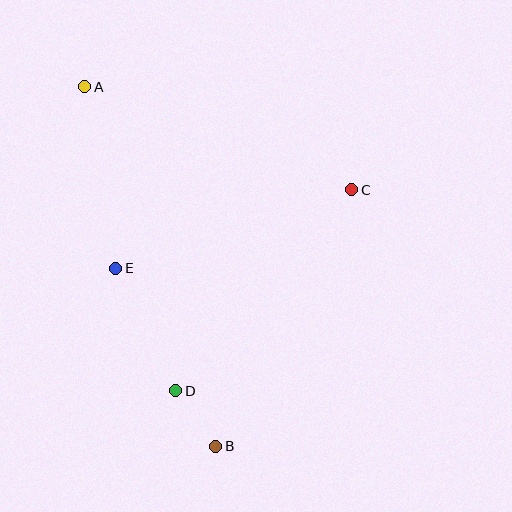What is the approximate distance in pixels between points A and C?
The distance between A and C is approximately 286 pixels.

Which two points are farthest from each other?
Points A and B are farthest from each other.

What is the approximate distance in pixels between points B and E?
The distance between B and E is approximately 205 pixels.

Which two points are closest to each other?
Points B and D are closest to each other.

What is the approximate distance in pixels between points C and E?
The distance between C and E is approximately 249 pixels.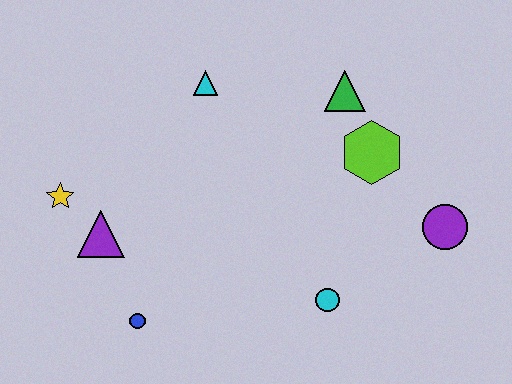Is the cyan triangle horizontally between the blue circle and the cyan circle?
Yes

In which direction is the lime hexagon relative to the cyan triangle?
The lime hexagon is to the right of the cyan triangle.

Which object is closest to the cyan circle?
The purple circle is closest to the cyan circle.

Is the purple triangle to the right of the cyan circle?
No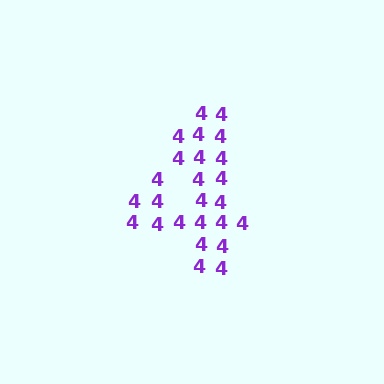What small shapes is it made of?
It is made of small digit 4's.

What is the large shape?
The large shape is the digit 4.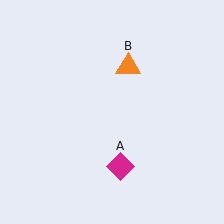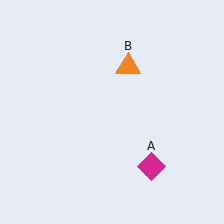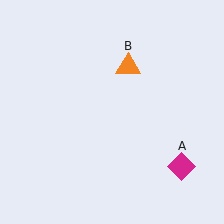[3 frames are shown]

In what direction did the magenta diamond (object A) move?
The magenta diamond (object A) moved right.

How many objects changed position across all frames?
1 object changed position: magenta diamond (object A).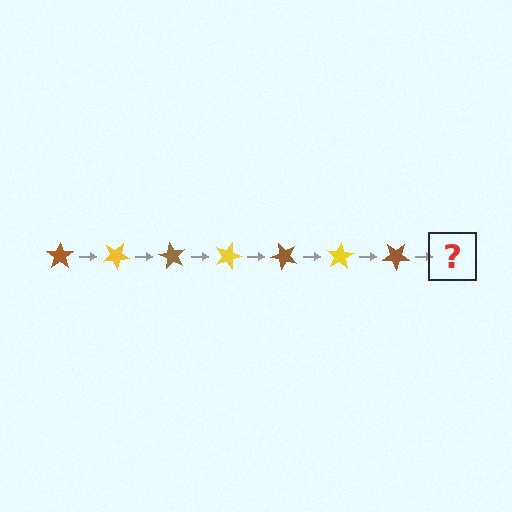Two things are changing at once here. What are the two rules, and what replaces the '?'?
The two rules are that it rotates 30 degrees each step and the color cycles through brown and yellow. The '?' should be a yellow star, rotated 210 degrees from the start.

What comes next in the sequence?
The next element should be a yellow star, rotated 210 degrees from the start.